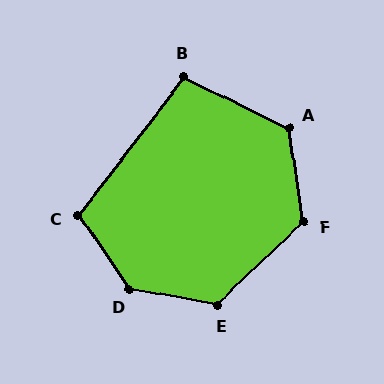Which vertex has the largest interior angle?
D, at approximately 134 degrees.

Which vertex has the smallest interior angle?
B, at approximately 101 degrees.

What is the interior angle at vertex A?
Approximately 125 degrees (obtuse).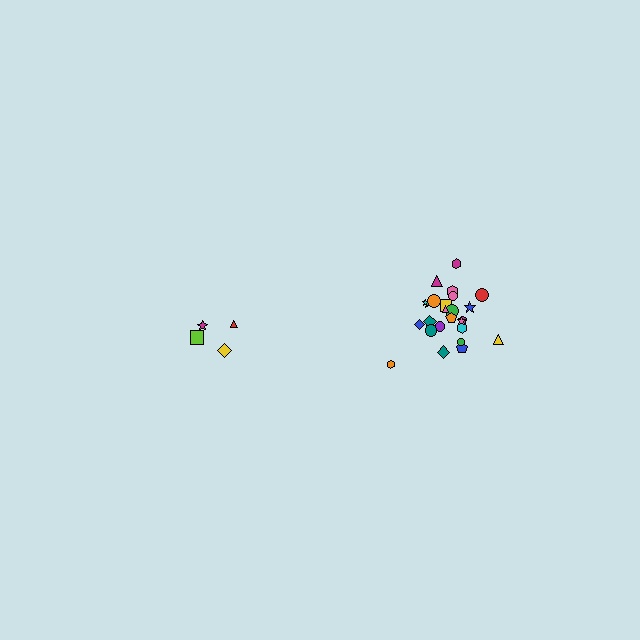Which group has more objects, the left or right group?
The right group.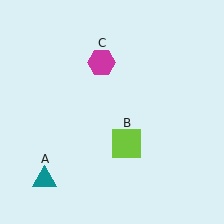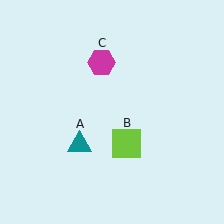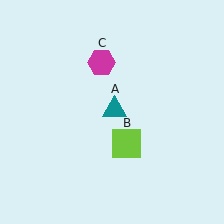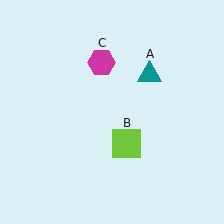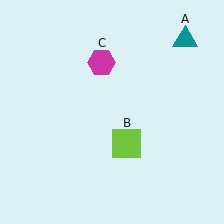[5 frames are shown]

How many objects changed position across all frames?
1 object changed position: teal triangle (object A).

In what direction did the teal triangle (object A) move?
The teal triangle (object A) moved up and to the right.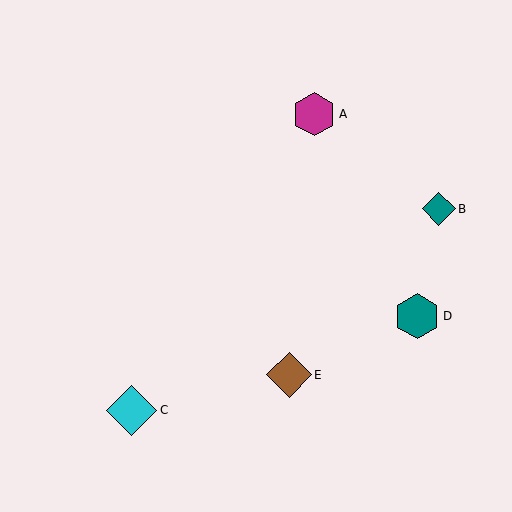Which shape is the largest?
The cyan diamond (labeled C) is the largest.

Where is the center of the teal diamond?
The center of the teal diamond is at (439, 209).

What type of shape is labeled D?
Shape D is a teal hexagon.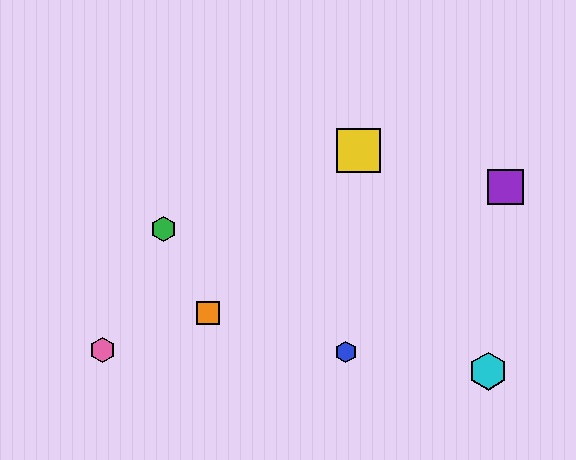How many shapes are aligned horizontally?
2 shapes (the red hexagon, the orange square) are aligned horizontally.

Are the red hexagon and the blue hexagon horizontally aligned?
No, the red hexagon is at y≈313 and the blue hexagon is at y≈352.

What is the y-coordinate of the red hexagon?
The red hexagon is at y≈313.